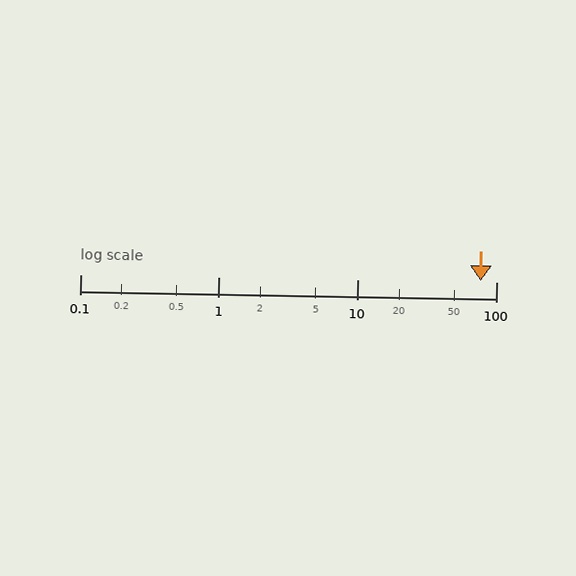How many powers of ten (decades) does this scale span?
The scale spans 3 decades, from 0.1 to 100.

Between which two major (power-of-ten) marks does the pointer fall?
The pointer is between 10 and 100.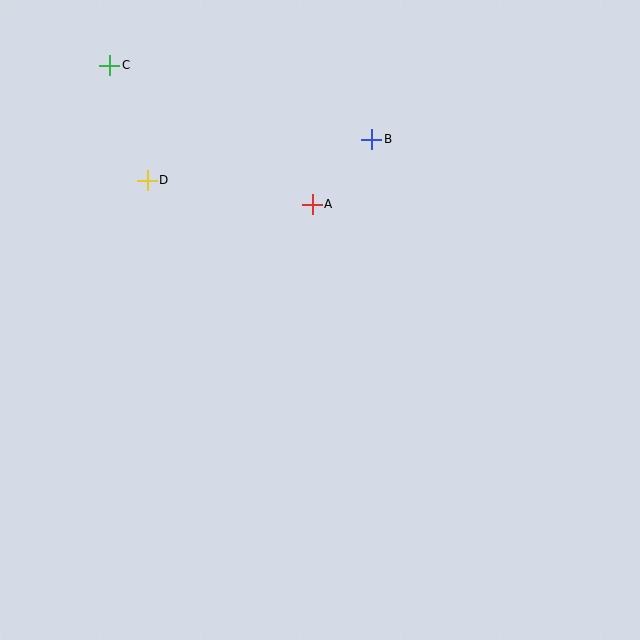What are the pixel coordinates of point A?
Point A is at (312, 204).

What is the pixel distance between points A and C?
The distance between A and C is 246 pixels.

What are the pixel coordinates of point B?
Point B is at (372, 139).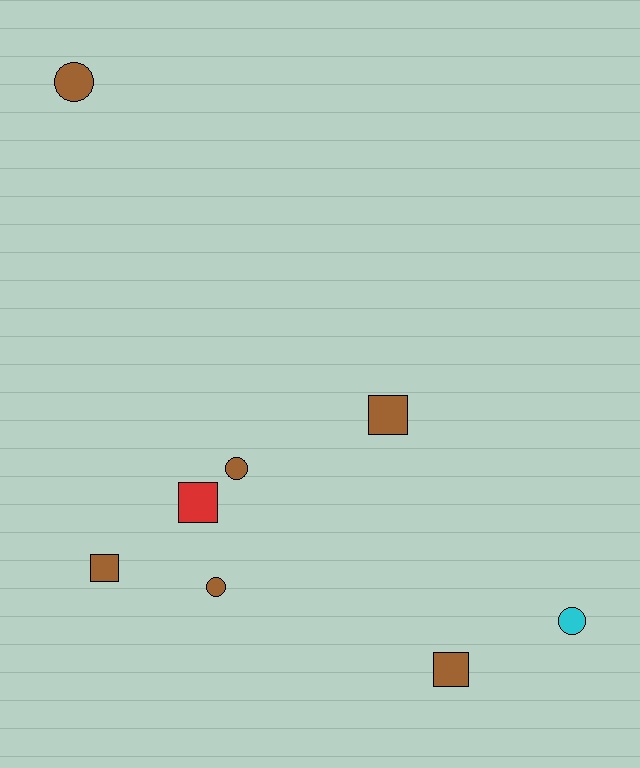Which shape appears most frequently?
Circle, with 4 objects.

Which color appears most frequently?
Brown, with 6 objects.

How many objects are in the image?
There are 8 objects.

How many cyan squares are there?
There are no cyan squares.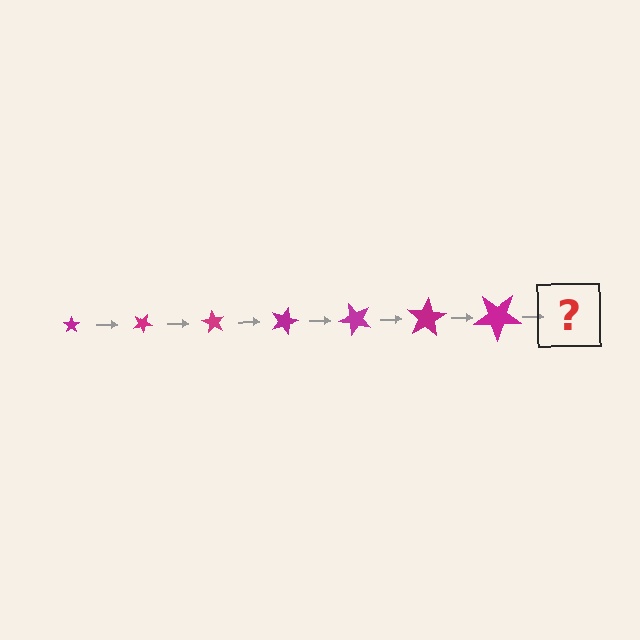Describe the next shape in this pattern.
It should be a star, larger than the previous one and rotated 210 degrees from the start.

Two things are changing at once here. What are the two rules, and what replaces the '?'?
The two rules are that the star grows larger each step and it rotates 30 degrees each step. The '?' should be a star, larger than the previous one and rotated 210 degrees from the start.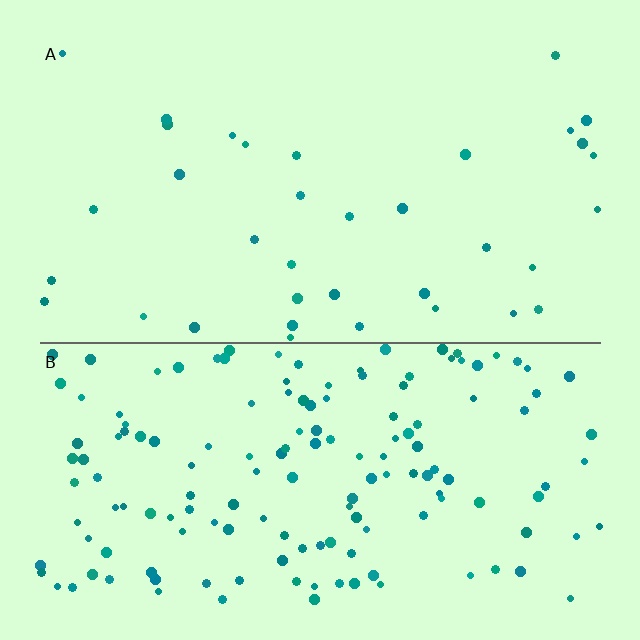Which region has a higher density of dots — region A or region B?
B (the bottom).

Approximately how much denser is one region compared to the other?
Approximately 4.3× — region B over region A.